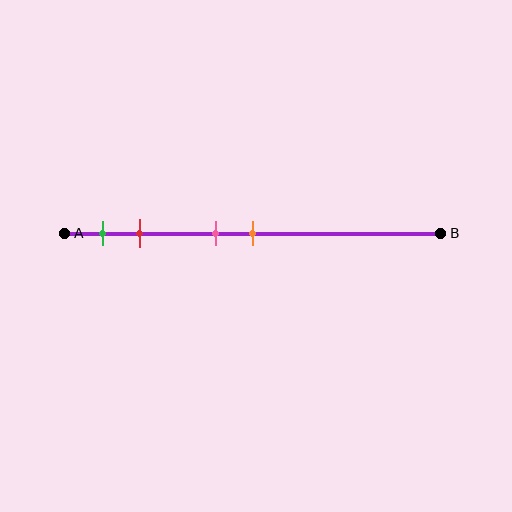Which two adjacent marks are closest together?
The pink and orange marks are the closest adjacent pair.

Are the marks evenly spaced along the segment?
No, the marks are not evenly spaced.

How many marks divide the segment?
There are 4 marks dividing the segment.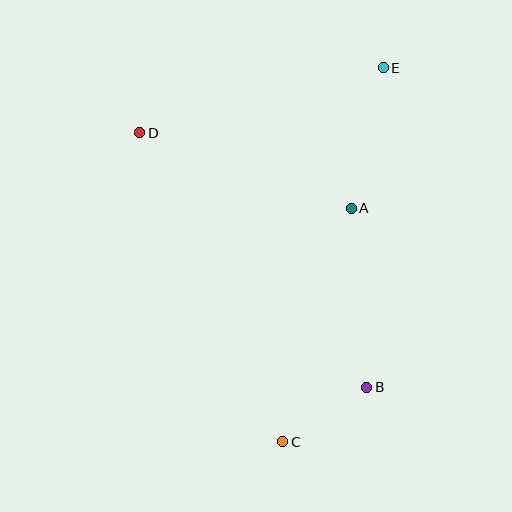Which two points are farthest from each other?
Points C and E are farthest from each other.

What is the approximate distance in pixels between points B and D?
The distance between B and D is approximately 341 pixels.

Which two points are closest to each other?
Points B and C are closest to each other.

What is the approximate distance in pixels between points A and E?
The distance between A and E is approximately 144 pixels.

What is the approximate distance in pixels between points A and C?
The distance between A and C is approximately 243 pixels.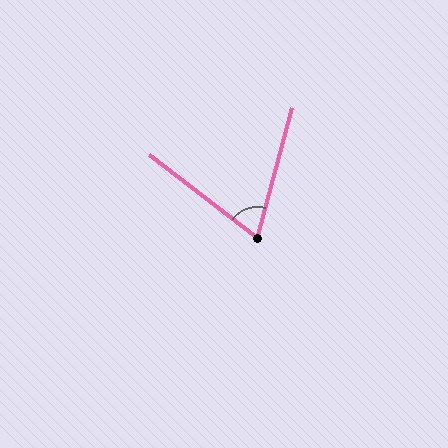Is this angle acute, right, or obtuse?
It is acute.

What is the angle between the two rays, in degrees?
Approximately 67 degrees.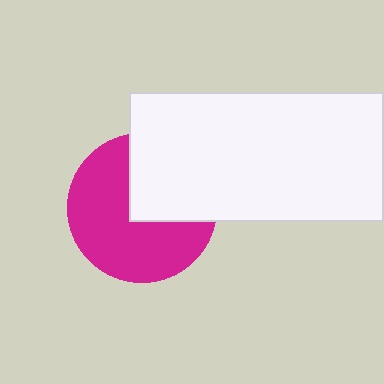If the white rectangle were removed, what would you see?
You would see the complete magenta circle.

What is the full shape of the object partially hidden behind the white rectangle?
The partially hidden object is a magenta circle.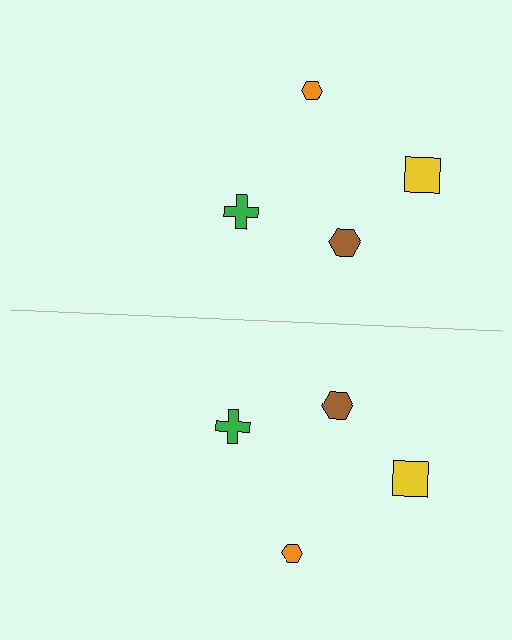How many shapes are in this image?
There are 8 shapes in this image.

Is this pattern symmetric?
Yes, this pattern has bilateral (reflection) symmetry.